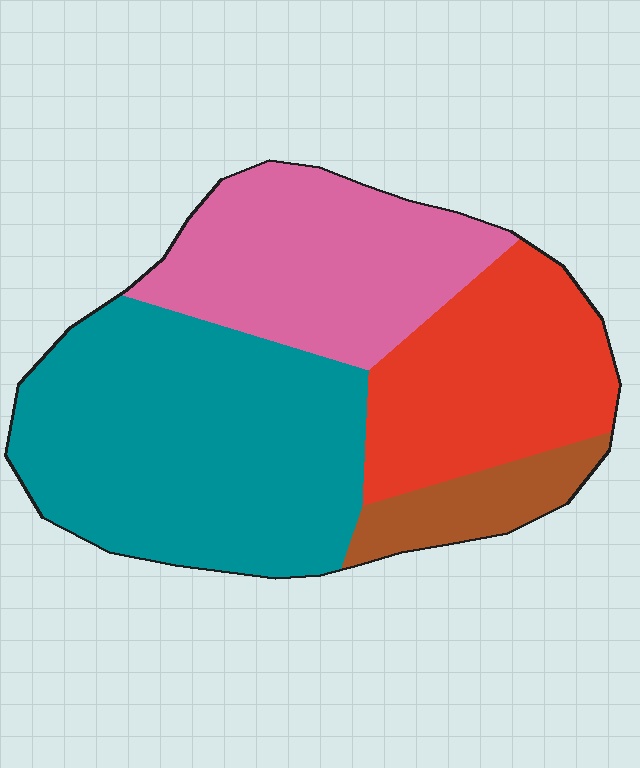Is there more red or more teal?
Teal.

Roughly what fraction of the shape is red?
Red takes up less than a quarter of the shape.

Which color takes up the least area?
Brown, at roughly 10%.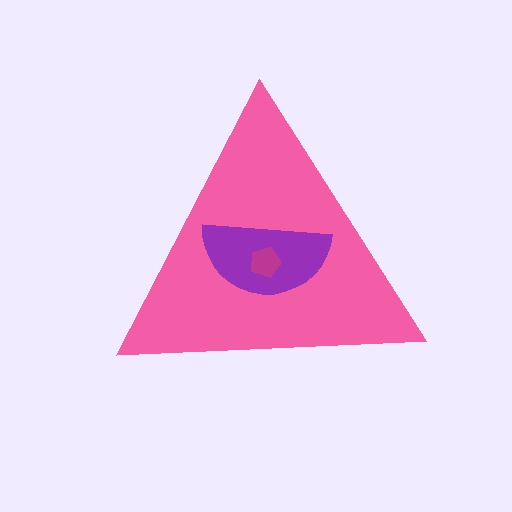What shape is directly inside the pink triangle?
The purple semicircle.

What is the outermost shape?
The pink triangle.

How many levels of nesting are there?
3.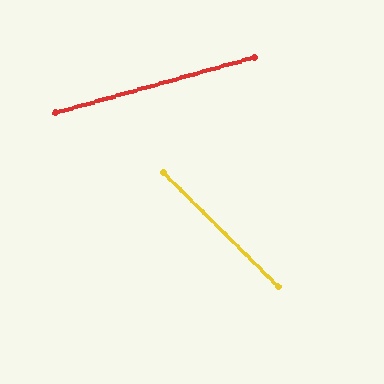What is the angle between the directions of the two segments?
Approximately 60 degrees.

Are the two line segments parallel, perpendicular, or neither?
Neither parallel nor perpendicular — they differ by about 60°.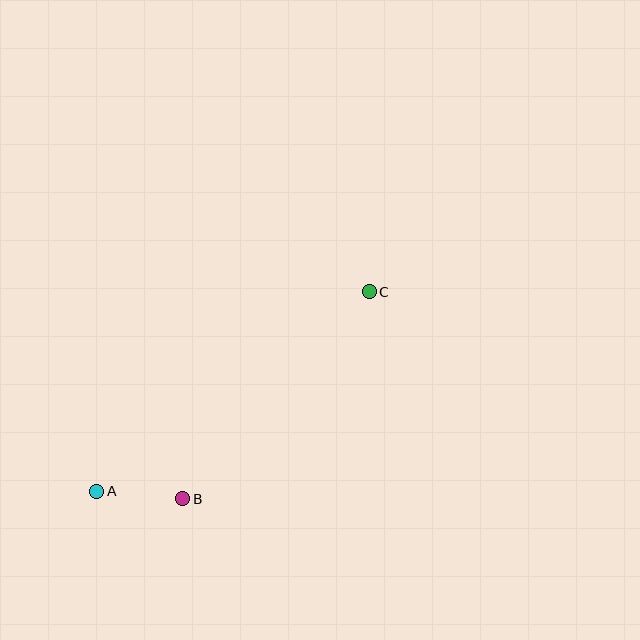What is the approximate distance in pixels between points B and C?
The distance between B and C is approximately 278 pixels.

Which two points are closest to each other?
Points A and B are closest to each other.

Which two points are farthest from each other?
Points A and C are farthest from each other.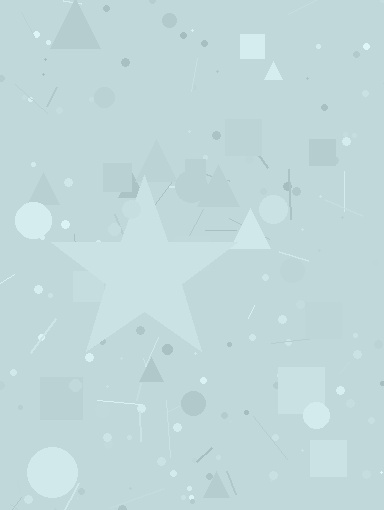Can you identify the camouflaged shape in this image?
The camouflaged shape is a star.